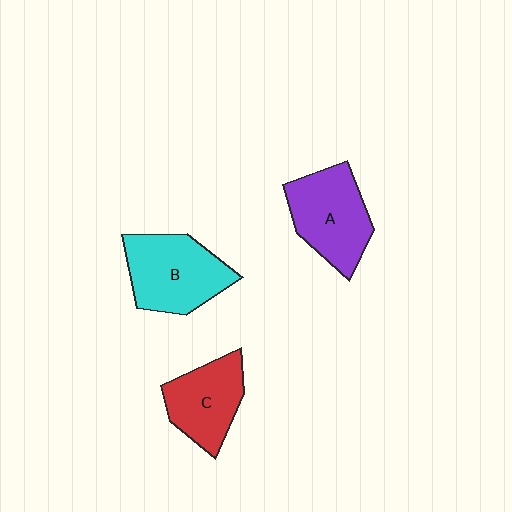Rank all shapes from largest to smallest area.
From largest to smallest: B (cyan), A (purple), C (red).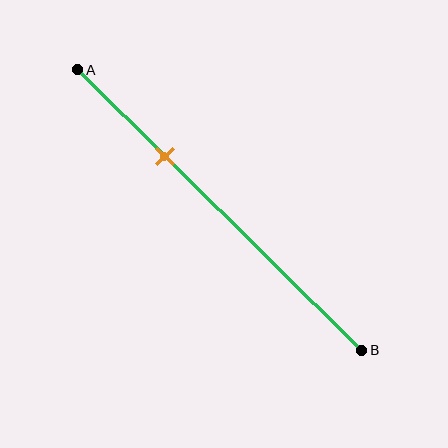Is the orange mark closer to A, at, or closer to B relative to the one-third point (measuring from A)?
The orange mark is approximately at the one-third point of segment AB.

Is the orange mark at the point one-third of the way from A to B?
Yes, the mark is approximately at the one-third point.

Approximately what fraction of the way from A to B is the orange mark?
The orange mark is approximately 30% of the way from A to B.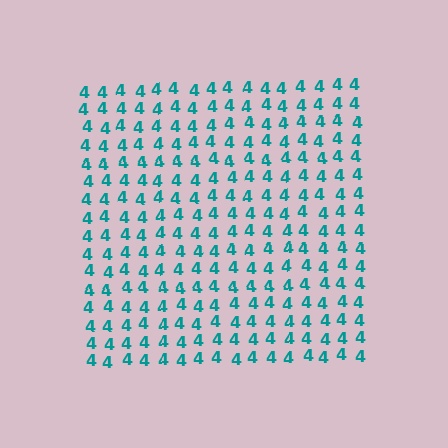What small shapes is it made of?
It is made of small digit 4's.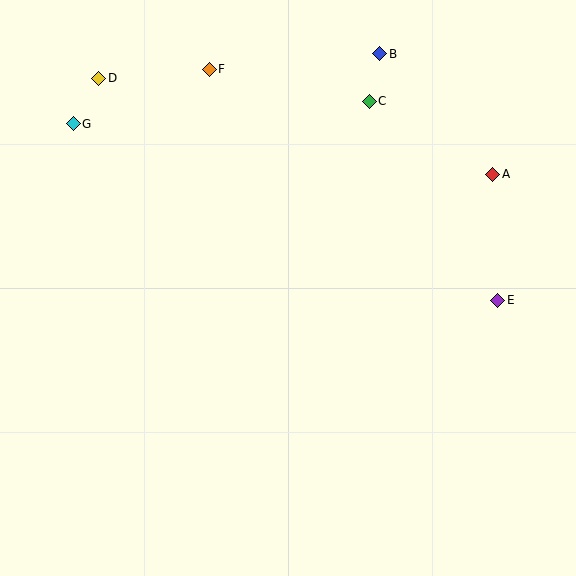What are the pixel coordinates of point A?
Point A is at (493, 174).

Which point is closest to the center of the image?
Point C at (369, 101) is closest to the center.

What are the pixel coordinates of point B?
Point B is at (380, 54).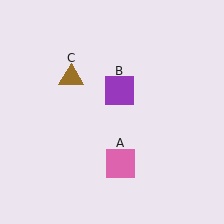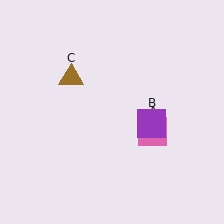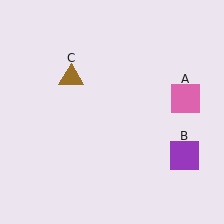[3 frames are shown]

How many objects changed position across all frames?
2 objects changed position: pink square (object A), purple square (object B).